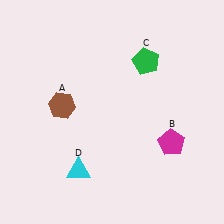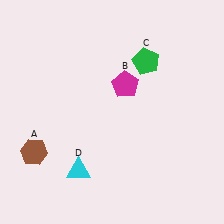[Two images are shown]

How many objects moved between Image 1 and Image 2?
2 objects moved between the two images.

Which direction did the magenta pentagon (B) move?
The magenta pentagon (B) moved up.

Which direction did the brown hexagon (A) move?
The brown hexagon (A) moved down.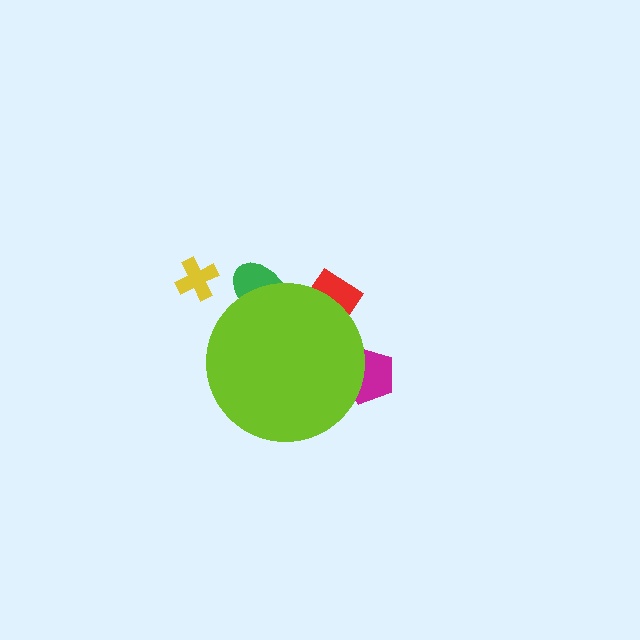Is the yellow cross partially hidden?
No, the yellow cross is fully visible.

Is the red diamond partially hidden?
Yes, the red diamond is partially hidden behind the lime circle.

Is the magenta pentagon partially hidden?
Yes, the magenta pentagon is partially hidden behind the lime circle.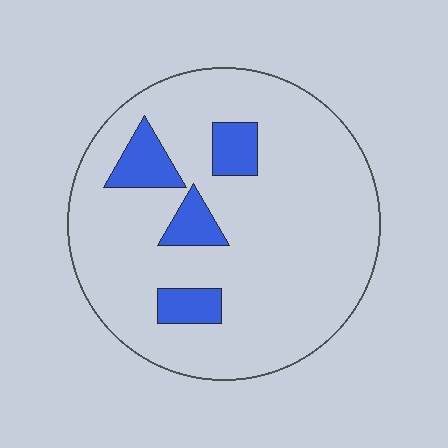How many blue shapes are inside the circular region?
4.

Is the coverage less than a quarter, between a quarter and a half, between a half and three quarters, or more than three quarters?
Less than a quarter.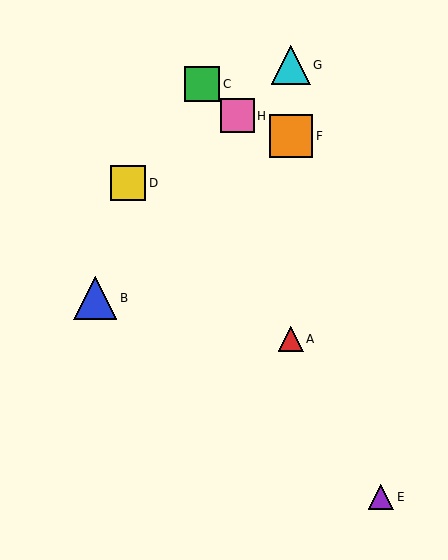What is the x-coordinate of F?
Object F is at x≈291.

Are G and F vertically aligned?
Yes, both are at x≈291.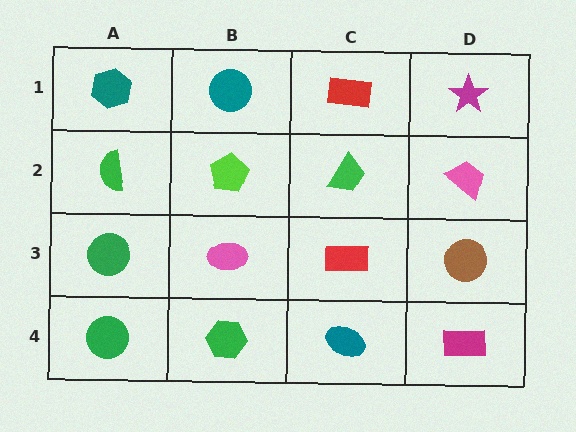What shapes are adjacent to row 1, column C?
A green trapezoid (row 2, column C), a teal circle (row 1, column B), a magenta star (row 1, column D).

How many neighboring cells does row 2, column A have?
3.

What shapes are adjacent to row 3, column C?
A green trapezoid (row 2, column C), a teal ellipse (row 4, column C), a pink ellipse (row 3, column B), a brown circle (row 3, column D).